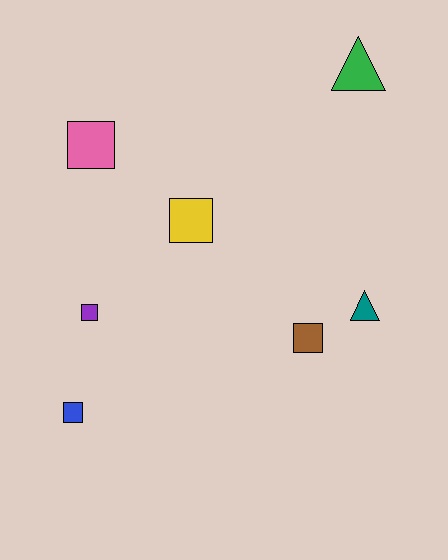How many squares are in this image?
There are 5 squares.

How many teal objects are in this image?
There is 1 teal object.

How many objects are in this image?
There are 7 objects.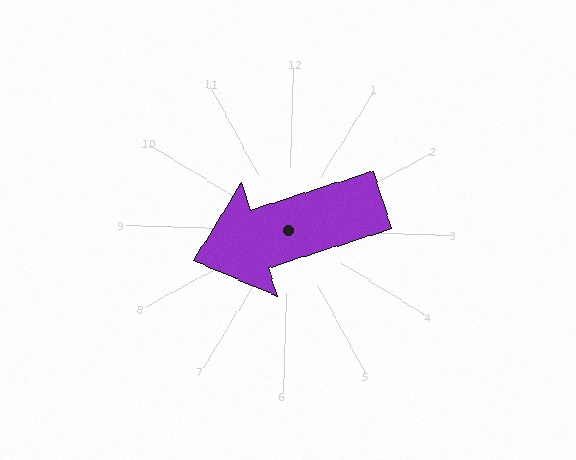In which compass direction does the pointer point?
West.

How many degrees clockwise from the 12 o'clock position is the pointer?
Approximately 251 degrees.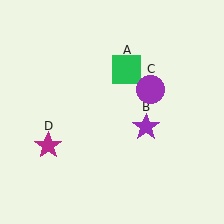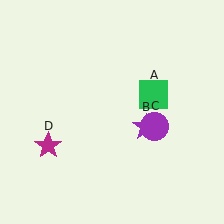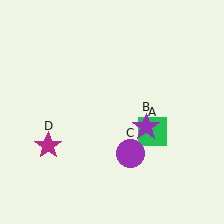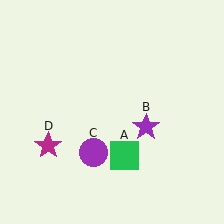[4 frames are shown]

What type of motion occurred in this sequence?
The green square (object A), purple circle (object C) rotated clockwise around the center of the scene.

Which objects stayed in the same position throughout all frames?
Purple star (object B) and magenta star (object D) remained stationary.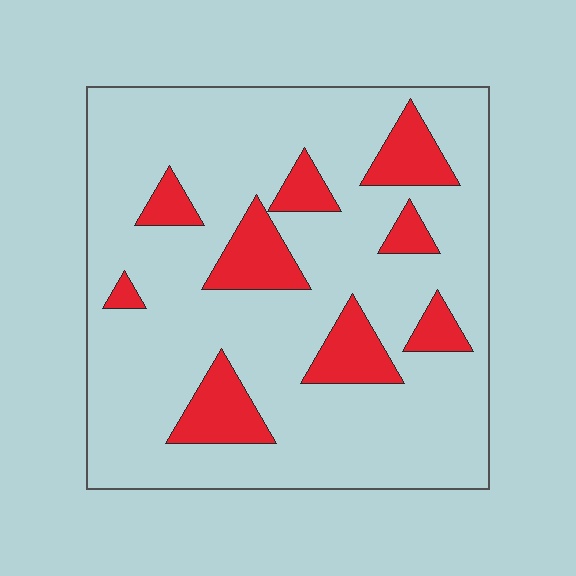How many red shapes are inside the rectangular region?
9.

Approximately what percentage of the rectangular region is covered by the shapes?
Approximately 20%.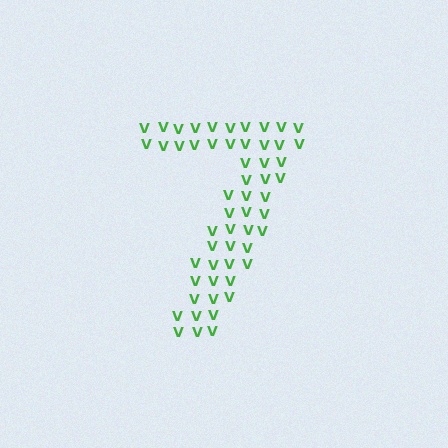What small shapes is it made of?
It is made of small letter V's.